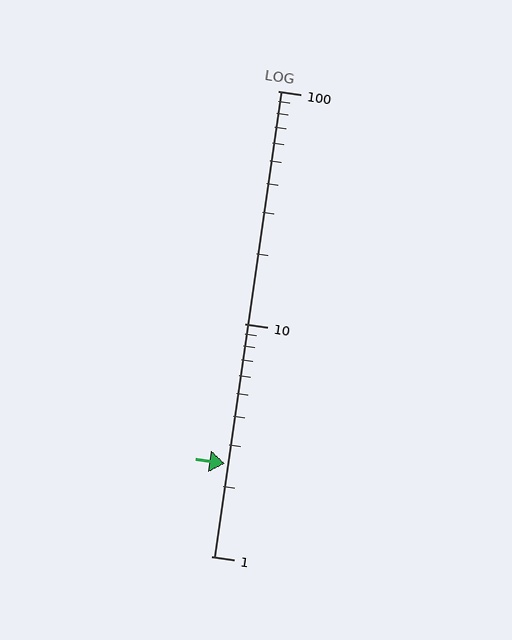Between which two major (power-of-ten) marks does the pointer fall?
The pointer is between 1 and 10.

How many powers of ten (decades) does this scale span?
The scale spans 2 decades, from 1 to 100.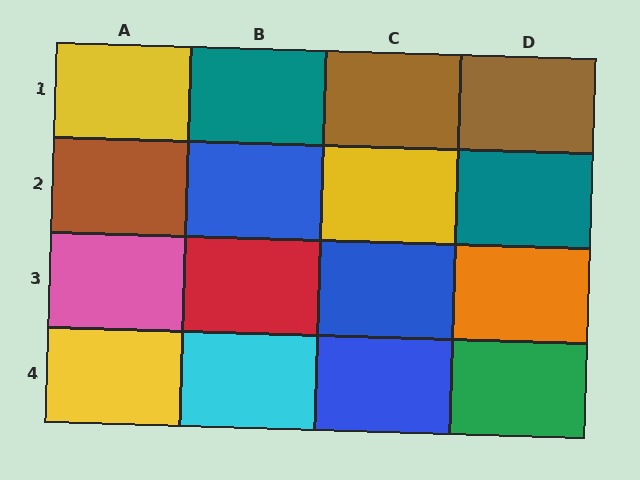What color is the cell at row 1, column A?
Yellow.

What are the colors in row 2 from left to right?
Brown, blue, yellow, teal.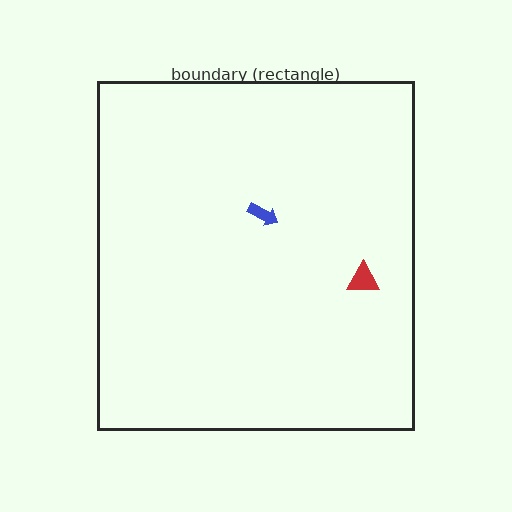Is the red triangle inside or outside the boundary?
Inside.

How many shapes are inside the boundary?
2 inside, 0 outside.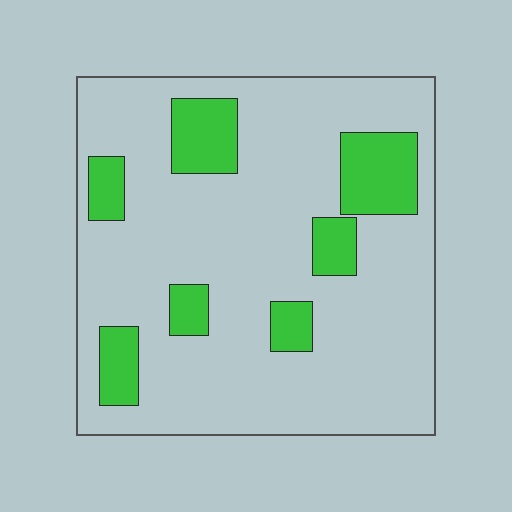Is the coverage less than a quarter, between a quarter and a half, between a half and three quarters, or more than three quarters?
Less than a quarter.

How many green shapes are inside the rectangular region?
7.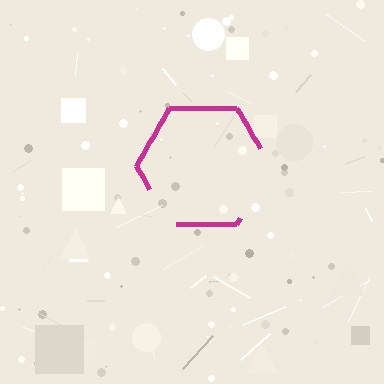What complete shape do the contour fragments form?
The contour fragments form a hexagon.